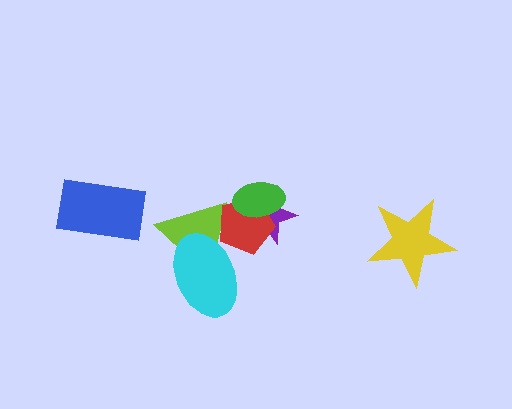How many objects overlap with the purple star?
2 objects overlap with the purple star.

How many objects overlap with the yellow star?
0 objects overlap with the yellow star.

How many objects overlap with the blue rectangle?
0 objects overlap with the blue rectangle.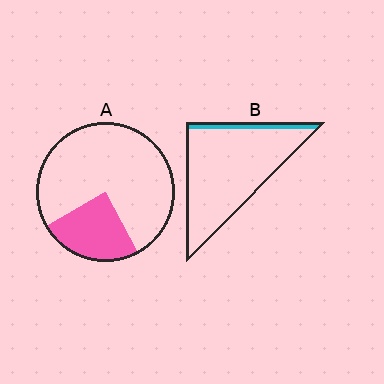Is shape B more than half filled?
No.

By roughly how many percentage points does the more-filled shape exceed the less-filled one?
By roughly 15 percentage points (A over B).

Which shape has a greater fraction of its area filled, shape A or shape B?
Shape A.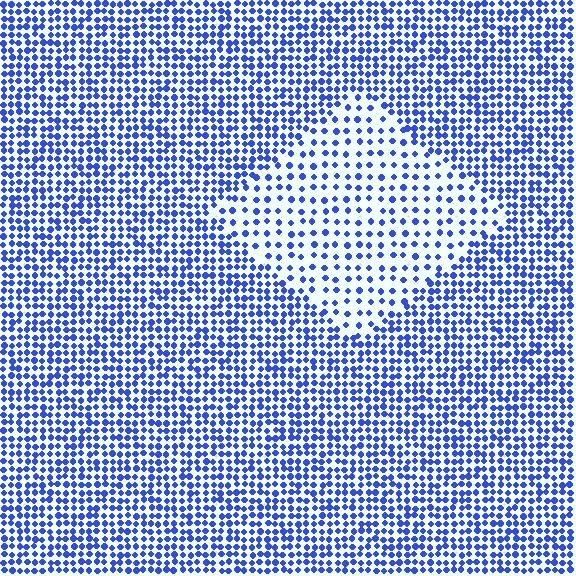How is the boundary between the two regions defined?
The boundary is defined by a change in element density (approximately 2.2x ratio). All elements are the same color, size, and shape.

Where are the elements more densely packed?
The elements are more densely packed outside the diamond boundary.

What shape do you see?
I see a diamond.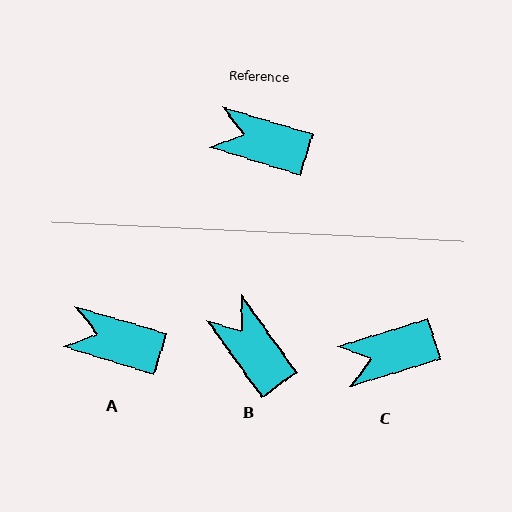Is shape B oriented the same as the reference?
No, it is off by about 37 degrees.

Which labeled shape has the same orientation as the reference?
A.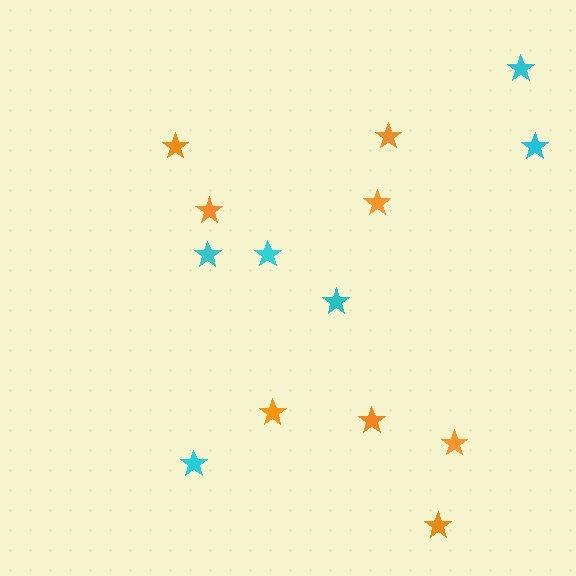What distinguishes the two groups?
There are 2 groups: one group of cyan stars (6) and one group of orange stars (8).